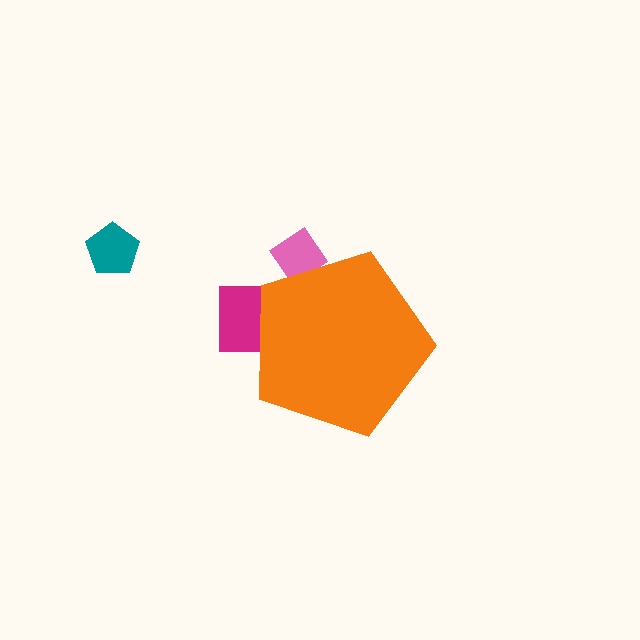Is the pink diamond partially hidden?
Yes, the pink diamond is partially hidden behind the orange pentagon.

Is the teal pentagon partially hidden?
No, the teal pentagon is fully visible.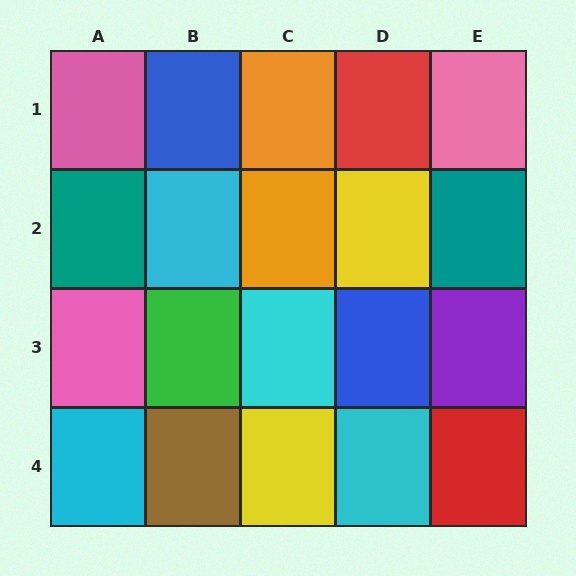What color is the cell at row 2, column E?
Teal.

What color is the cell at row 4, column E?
Red.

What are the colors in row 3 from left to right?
Pink, green, cyan, blue, purple.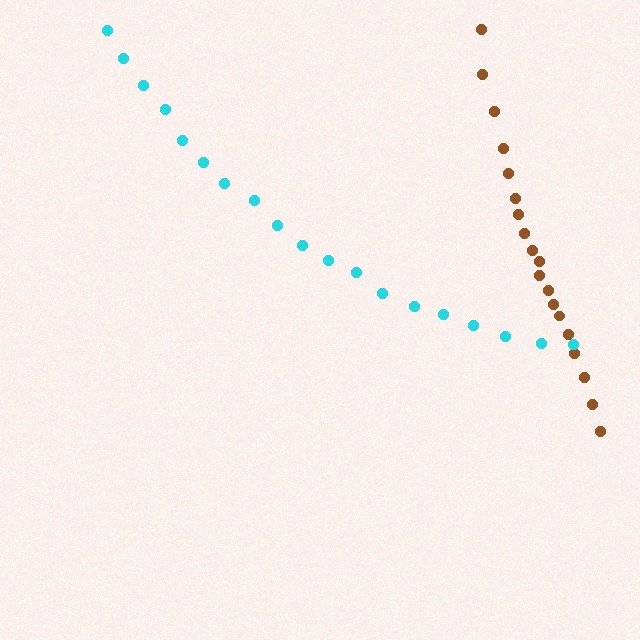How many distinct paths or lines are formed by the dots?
There are 2 distinct paths.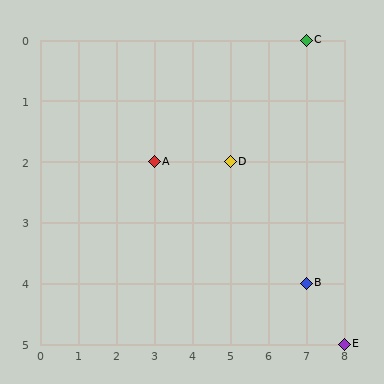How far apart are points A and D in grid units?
Points A and D are 2 columns apart.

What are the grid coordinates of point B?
Point B is at grid coordinates (7, 4).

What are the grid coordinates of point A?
Point A is at grid coordinates (3, 2).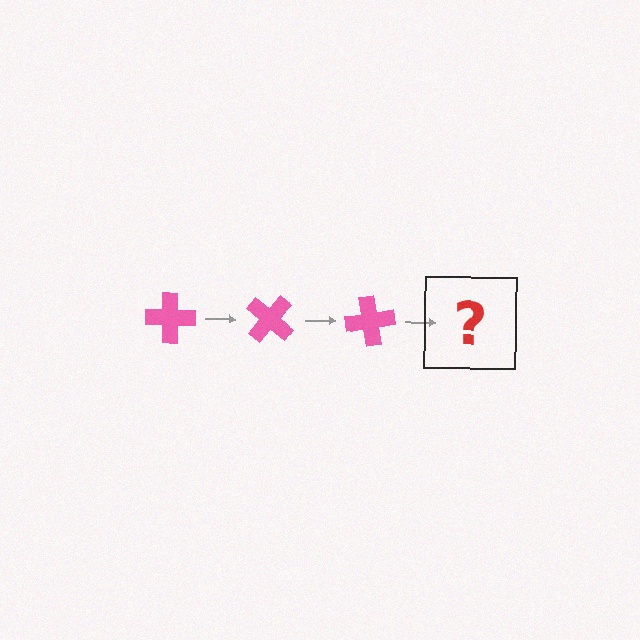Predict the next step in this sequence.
The next step is a pink cross rotated 120 degrees.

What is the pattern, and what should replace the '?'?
The pattern is that the cross rotates 40 degrees each step. The '?' should be a pink cross rotated 120 degrees.